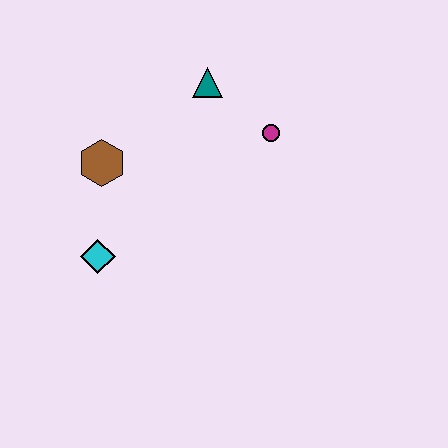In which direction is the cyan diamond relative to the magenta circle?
The cyan diamond is to the left of the magenta circle.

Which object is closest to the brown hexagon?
The cyan diamond is closest to the brown hexagon.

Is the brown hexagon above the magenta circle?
No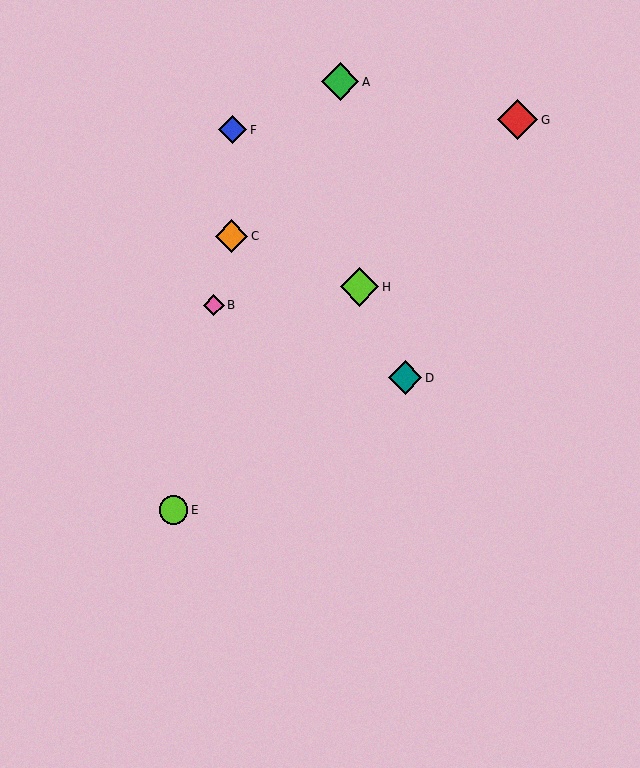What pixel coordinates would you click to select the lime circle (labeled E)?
Click at (174, 510) to select the lime circle E.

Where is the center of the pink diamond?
The center of the pink diamond is at (214, 305).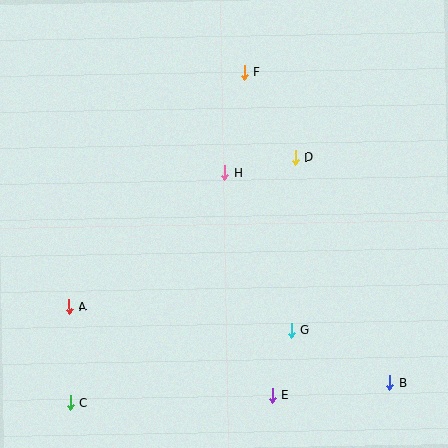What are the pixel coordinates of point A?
Point A is at (69, 306).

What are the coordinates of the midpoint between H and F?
The midpoint between H and F is at (235, 123).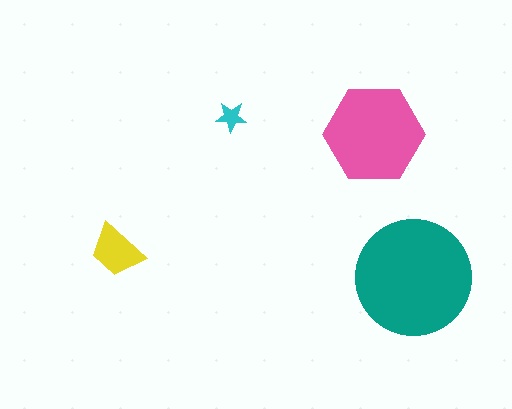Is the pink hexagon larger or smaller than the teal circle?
Smaller.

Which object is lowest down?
The teal circle is bottommost.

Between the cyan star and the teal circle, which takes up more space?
The teal circle.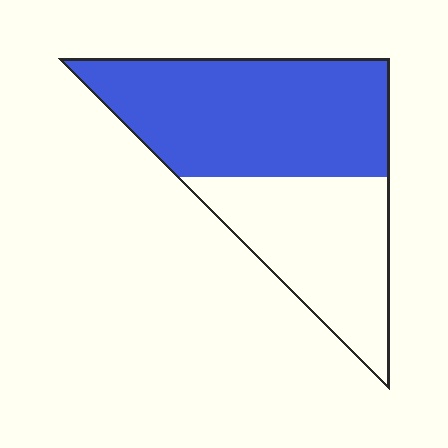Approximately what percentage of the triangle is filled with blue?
Approximately 60%.